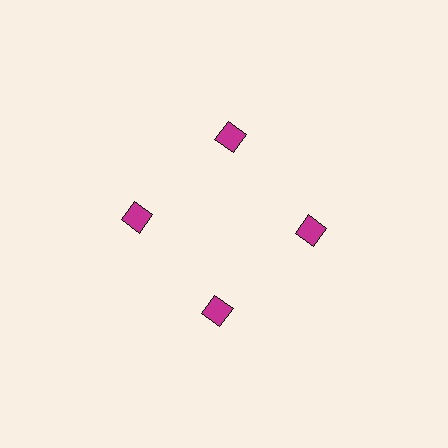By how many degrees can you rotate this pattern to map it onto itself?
The pattern maps onto itself every 90 degrees of rotation.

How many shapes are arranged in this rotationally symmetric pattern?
There are 4 shapes, arranged in 4 groups of 1.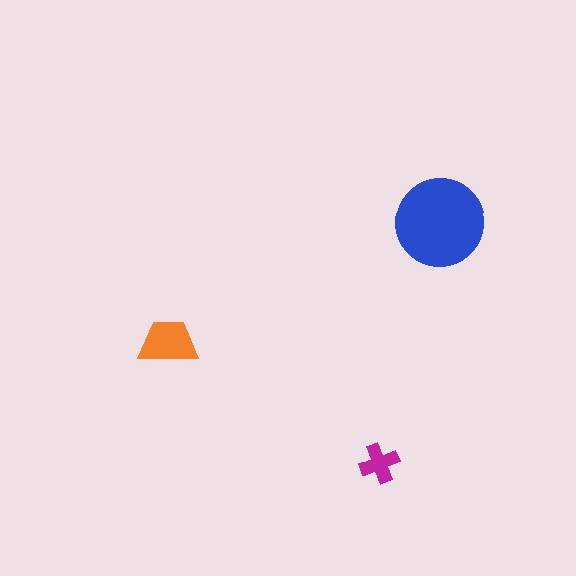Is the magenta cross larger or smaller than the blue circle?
Smaller.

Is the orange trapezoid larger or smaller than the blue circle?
Smaller.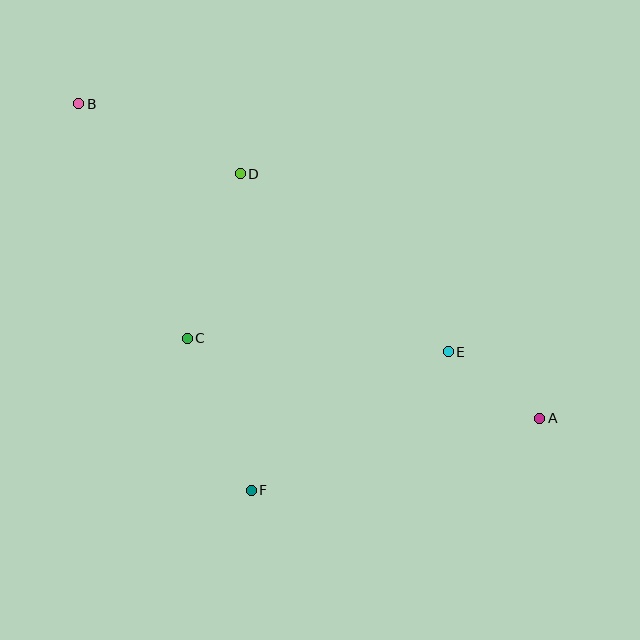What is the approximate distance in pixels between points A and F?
The distance between A and F is approximately 297 pixels.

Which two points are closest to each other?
Points A and E are closest to each other.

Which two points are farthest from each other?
Points A and B are farthest from each other.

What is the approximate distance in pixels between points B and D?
The distance between B and D is approximately 176 pixels.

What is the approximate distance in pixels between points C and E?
The distance between C and E is approximately 261 pixels.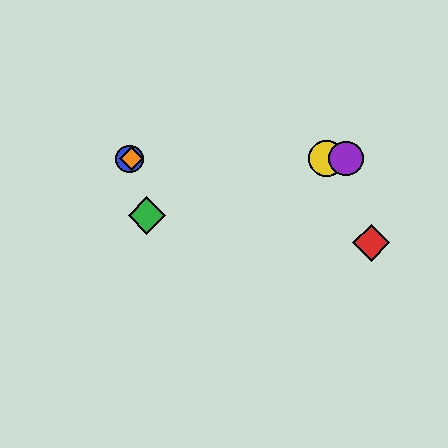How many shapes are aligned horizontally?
4 shapes (the blue circle, the yellow circle, the purple circle, the orange diamond) are aligned horizontally.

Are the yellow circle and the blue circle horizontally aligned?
Yes, both are at y≈159.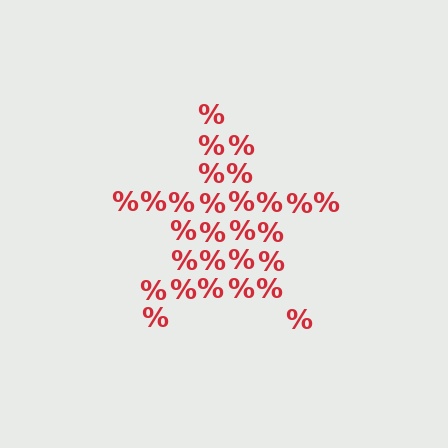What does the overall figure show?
The overall figure shows a star.